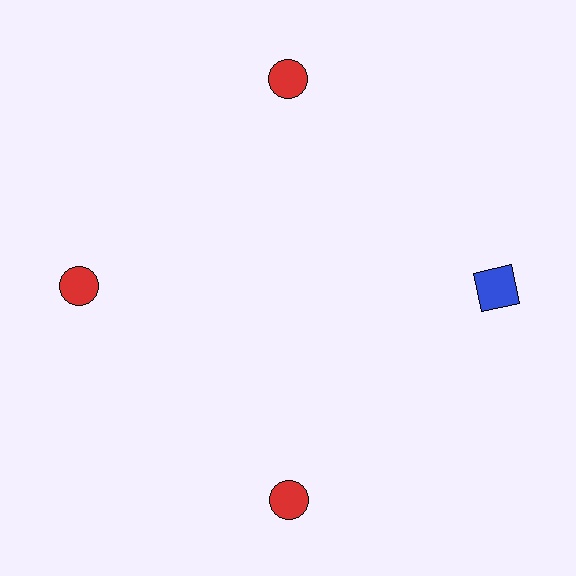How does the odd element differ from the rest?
It differs in both color (blue instead of red) and shape (square instead of circle).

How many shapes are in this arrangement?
There are 4 shapes arranged in a ring pattern.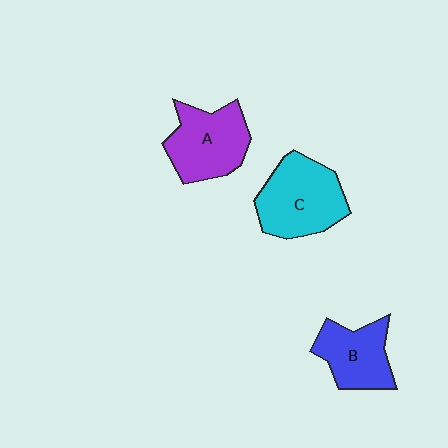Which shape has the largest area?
Shape C (cyan).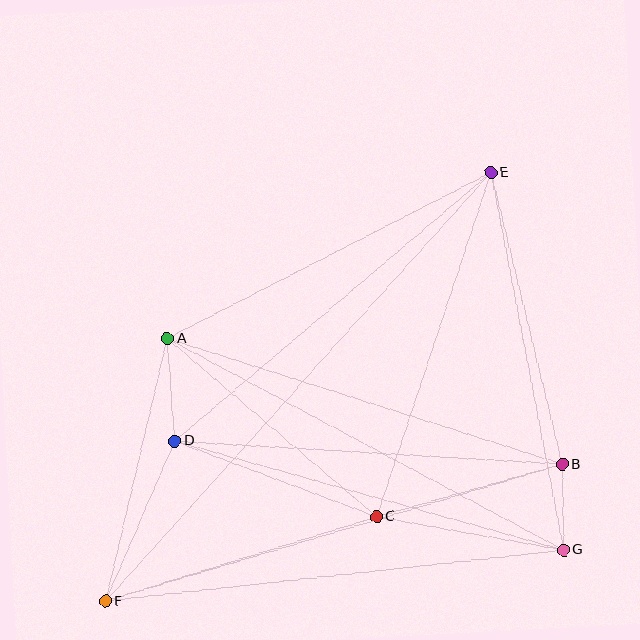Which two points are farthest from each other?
Points E and F are farthest from each other.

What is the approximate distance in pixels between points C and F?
The distance between C and F is approximately 284 pixels.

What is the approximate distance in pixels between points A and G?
The distance between A and G is approximately 449 pixels.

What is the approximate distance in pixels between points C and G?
The distance between C and G is approximately 190 pixels.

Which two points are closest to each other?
Points B and G are closest to each other.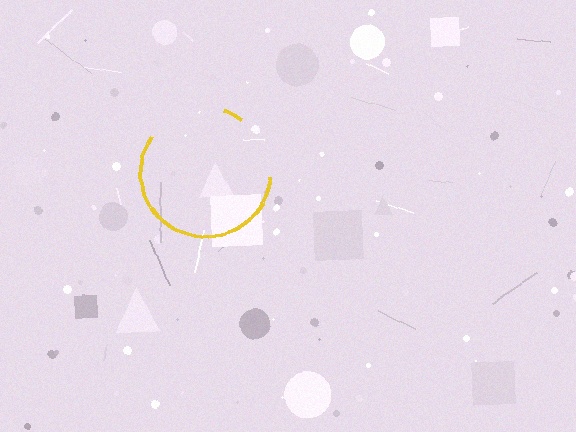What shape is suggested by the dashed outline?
The dashed outline suggests a circle.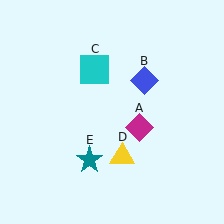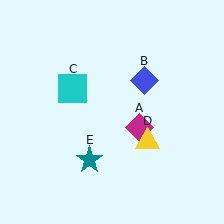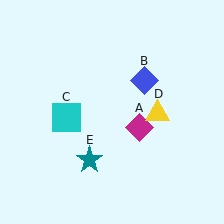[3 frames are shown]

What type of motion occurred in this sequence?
The cyan square (object C), yellow triangle (object D) rotated counterclockwise around the center of the scene.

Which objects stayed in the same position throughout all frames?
Magenta diamond (object A) and blue diamond (object B) and teal star (object E) remained stationary.